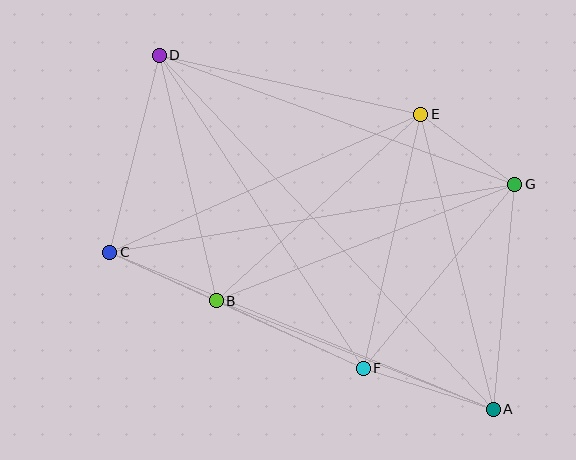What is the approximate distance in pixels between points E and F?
The distance between E and F is approximately 261 pixels.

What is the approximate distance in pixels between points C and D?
The distance between C and D is approximately 203 pixels.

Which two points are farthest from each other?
Points A and D are farthest from each other.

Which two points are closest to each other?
Points E and G are closest to each other.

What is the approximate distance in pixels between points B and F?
The distance between B and F is approximately 162 pixels.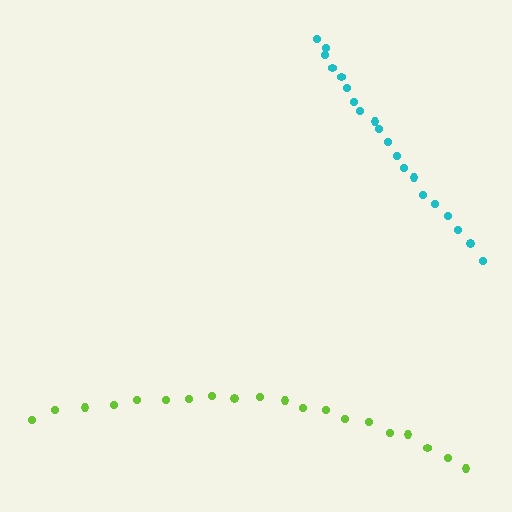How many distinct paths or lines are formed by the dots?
There are 2 distinct paths.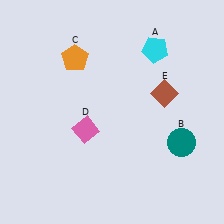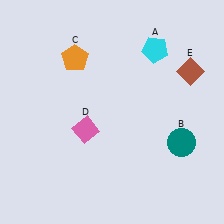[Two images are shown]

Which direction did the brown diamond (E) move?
The brown diamond (E) moved right.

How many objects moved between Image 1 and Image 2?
1 object moved between the two images.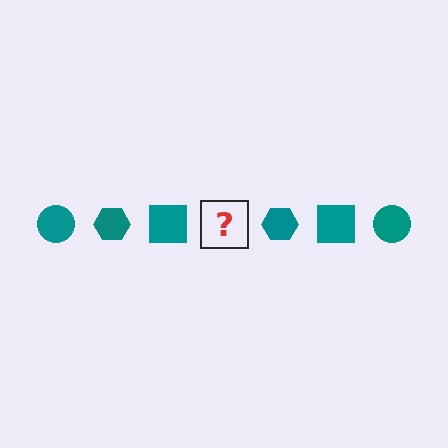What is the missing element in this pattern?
The missing element is a teal circle.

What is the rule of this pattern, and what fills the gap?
The rule is that the pattern cycles through circle, hexagon, square shapes in teal. The gap should be filled with a teal circle.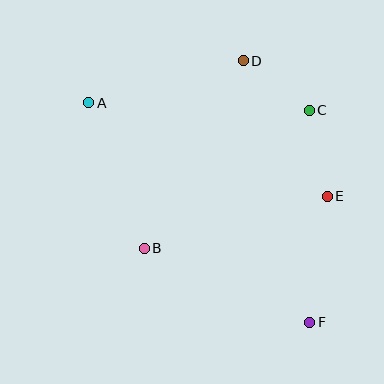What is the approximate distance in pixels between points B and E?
The distance between B and E is approximately 190 pixels.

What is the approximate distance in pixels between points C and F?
The distance between C and F is approximately 212 pixels.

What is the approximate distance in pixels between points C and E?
The distance between C and E is approximately 88 pixels.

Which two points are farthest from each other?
Points A and F are farthest from each other.